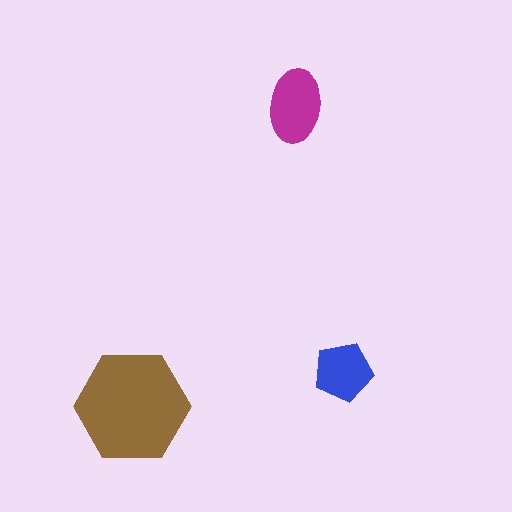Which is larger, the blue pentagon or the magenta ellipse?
The magenta ellipse.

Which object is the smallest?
The blue pentagon.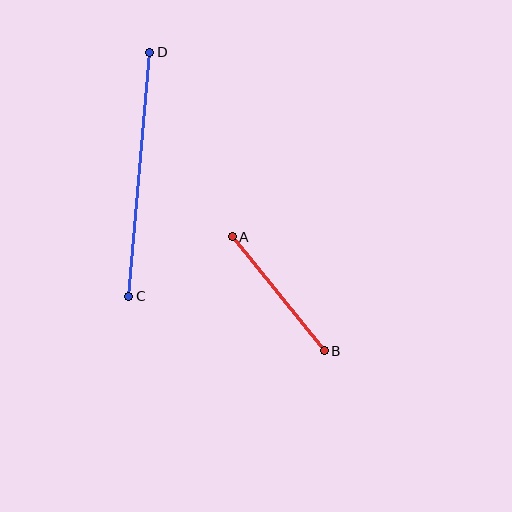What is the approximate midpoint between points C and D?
The midpoint is at approximately (139, 174) pixels.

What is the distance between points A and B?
The distance is approximately 147 pixels.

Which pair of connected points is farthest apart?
Points C and D are farthest apart.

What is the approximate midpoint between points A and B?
The midpoint is at approximately (278, 294) pixels.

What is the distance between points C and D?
The distance is approximately 245 pixels.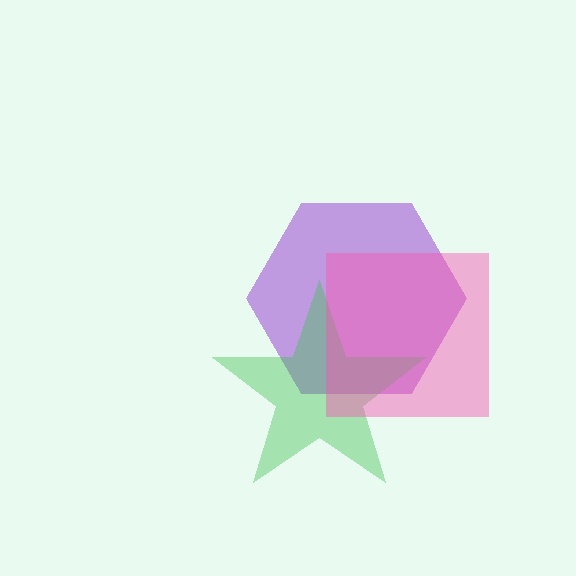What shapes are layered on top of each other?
The layered shapes are: a purple hexagon, a green star, a pink square.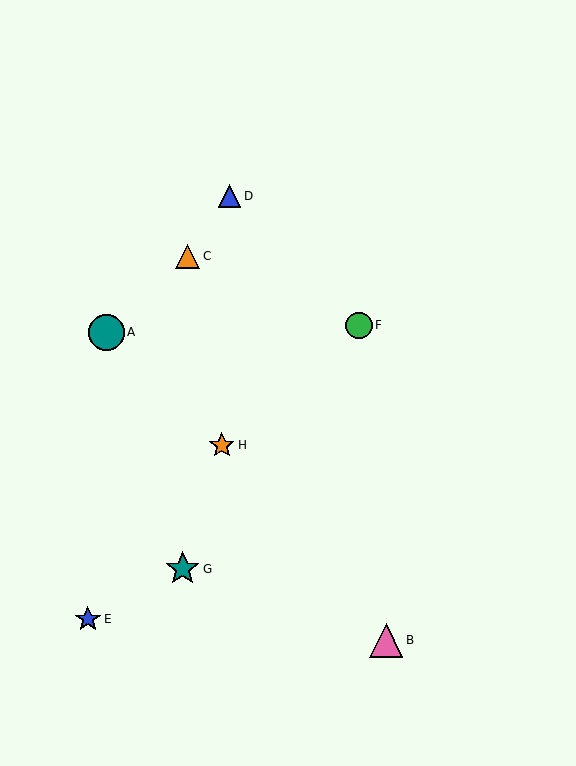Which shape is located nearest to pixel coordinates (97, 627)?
The blue star (labeled E) at (88, 619) is nearest to that location.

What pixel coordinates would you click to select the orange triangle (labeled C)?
Click at (188, 256) to select the orange triangle C.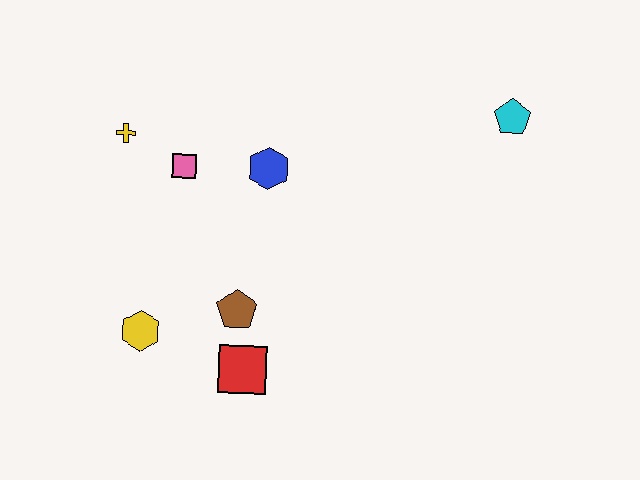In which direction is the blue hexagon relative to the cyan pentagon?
The blue hexagon is to the left of the cyan pentagon.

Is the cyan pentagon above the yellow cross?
Yes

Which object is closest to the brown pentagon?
The red square is closest to the brown pentagon.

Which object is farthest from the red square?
The cyan pentagon is farthest from the red square.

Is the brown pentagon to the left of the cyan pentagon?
Yes